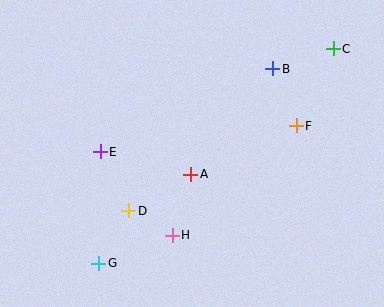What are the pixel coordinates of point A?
Point A is at (191, 174).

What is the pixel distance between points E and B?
The distance between E and B is 191 pixels.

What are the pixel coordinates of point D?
Point D is at (129, 211).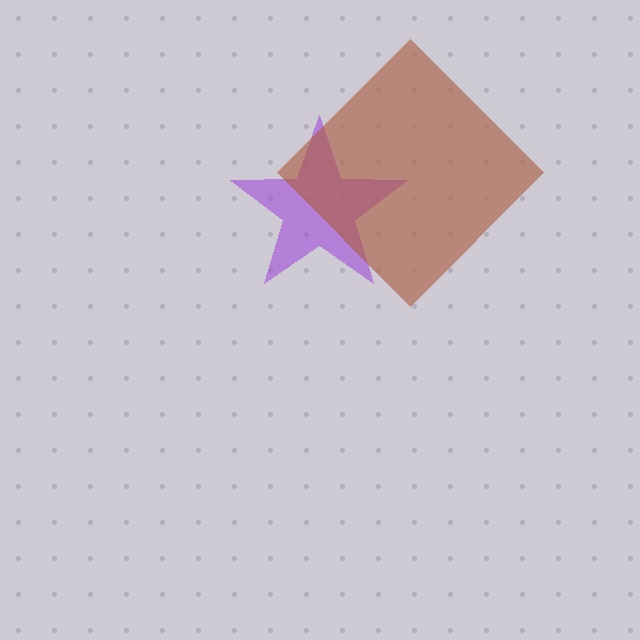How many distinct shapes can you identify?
There are 2 distinct shapes: a purple star, a brown diamond.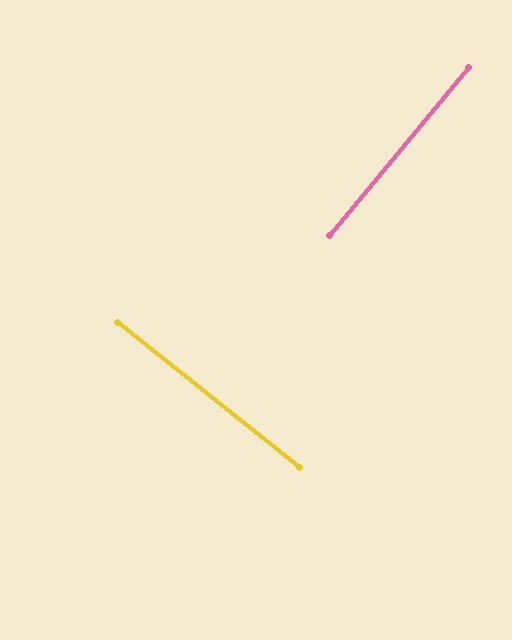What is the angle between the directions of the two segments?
Approximately 89 degrees.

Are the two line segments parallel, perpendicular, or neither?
Perpendicular — they meet at approximately 89°.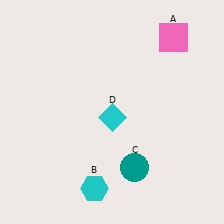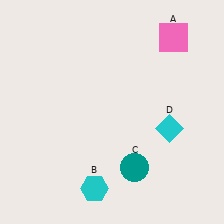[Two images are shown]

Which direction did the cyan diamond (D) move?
The cyan diamond (D) moved right.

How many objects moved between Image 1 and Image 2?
1 object moved between the two images.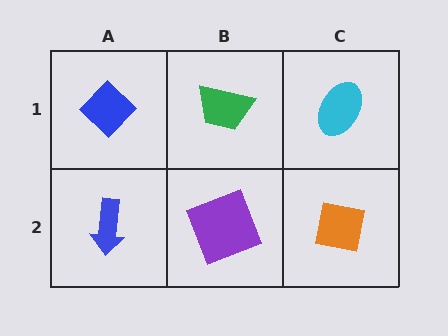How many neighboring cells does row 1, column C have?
2.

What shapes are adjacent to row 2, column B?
A green trapezoid (row 1, column B), a blue arrow (row 2, column A), an orange square (row 2, column C).